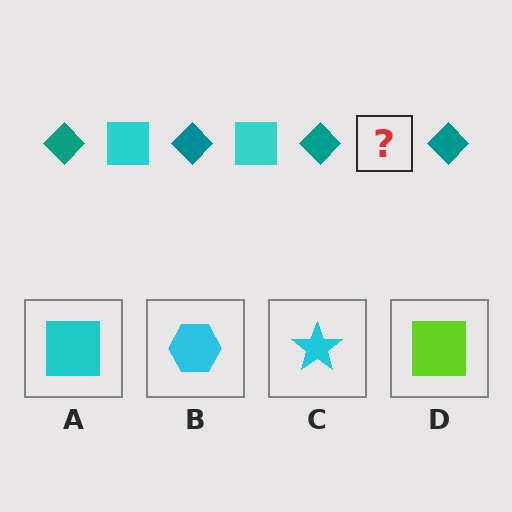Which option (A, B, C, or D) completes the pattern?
A.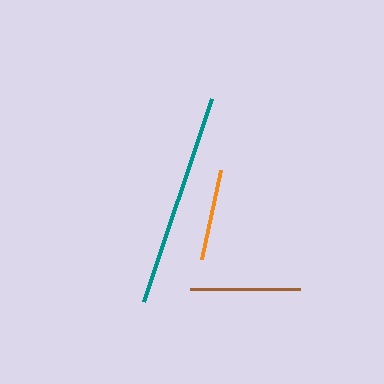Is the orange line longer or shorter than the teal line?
The teal line is longer than the orange line.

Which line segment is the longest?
The teal line is the longest at approximately 214 pixels.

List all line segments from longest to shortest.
From longest to shortest: teal, brown, orange.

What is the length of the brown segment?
The brown segment is approximately 110 pixels long.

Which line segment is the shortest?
The orange line is the shortest at approximately 91 pixels.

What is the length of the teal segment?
The teal segment is approximately 214 pixels long.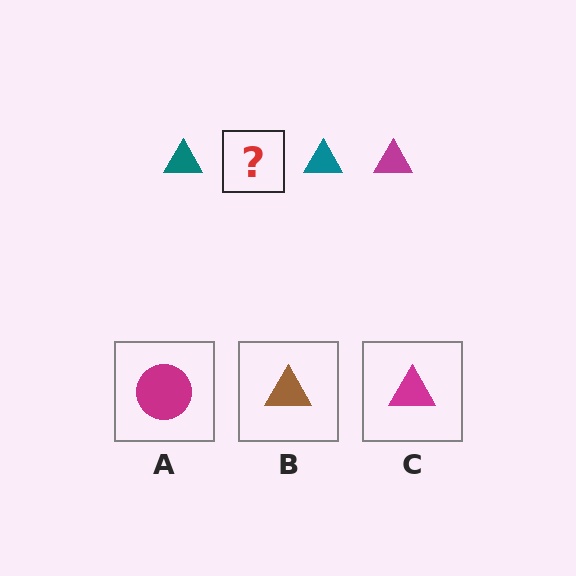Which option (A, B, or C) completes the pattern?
C.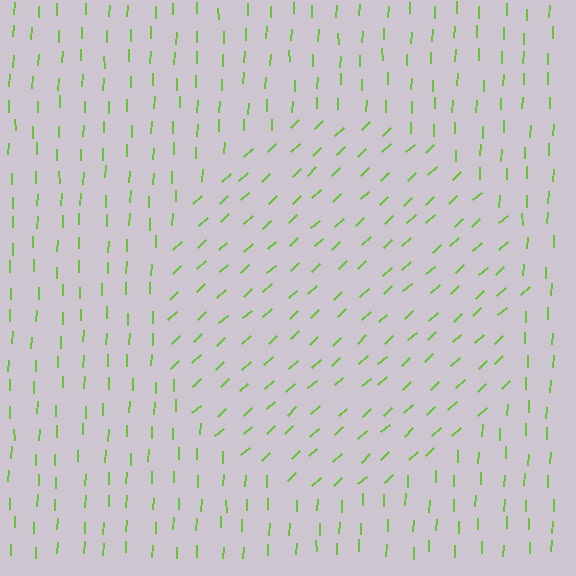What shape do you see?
I see a circle.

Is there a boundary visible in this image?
Yes, there is a texture boundary formed by a change in line orientation.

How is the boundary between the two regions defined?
The boundary is defined purely by a change in line orientation (approximately 45 degrees difference). All lines are the same color and thickness.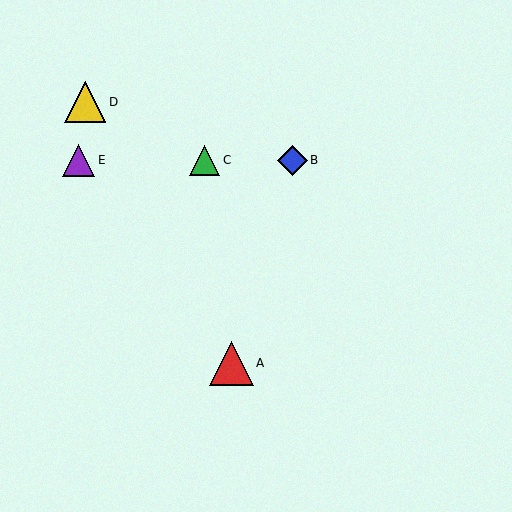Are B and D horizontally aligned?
No, B is at y≈160 and D is at y≈102.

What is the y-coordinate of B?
Object B is at y≈160.